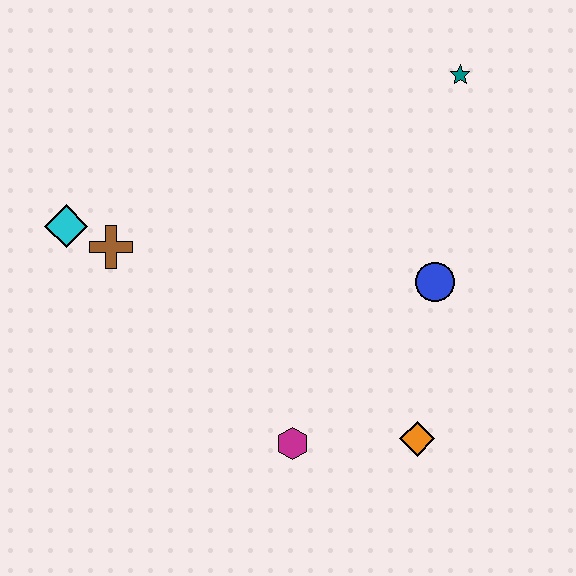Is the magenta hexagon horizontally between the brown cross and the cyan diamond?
No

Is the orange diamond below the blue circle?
Yes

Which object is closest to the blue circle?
The orange diamond is closest to the blue circle.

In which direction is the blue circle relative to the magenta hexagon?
The blue circle is above the magenta hexagon.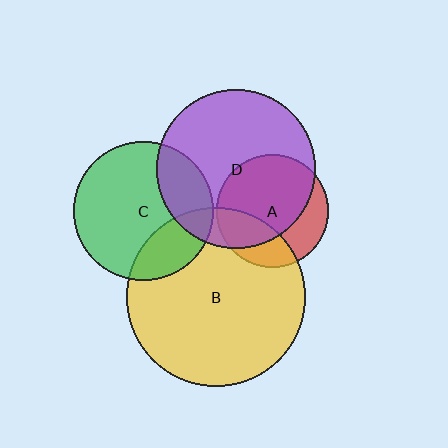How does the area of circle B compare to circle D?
Approximately 1.3 times.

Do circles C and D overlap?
Yes.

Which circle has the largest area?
Circle B (yellow).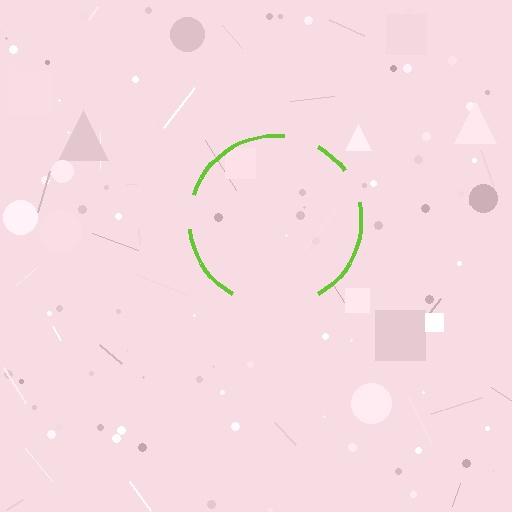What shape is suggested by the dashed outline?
The dashed outline suggests a circle.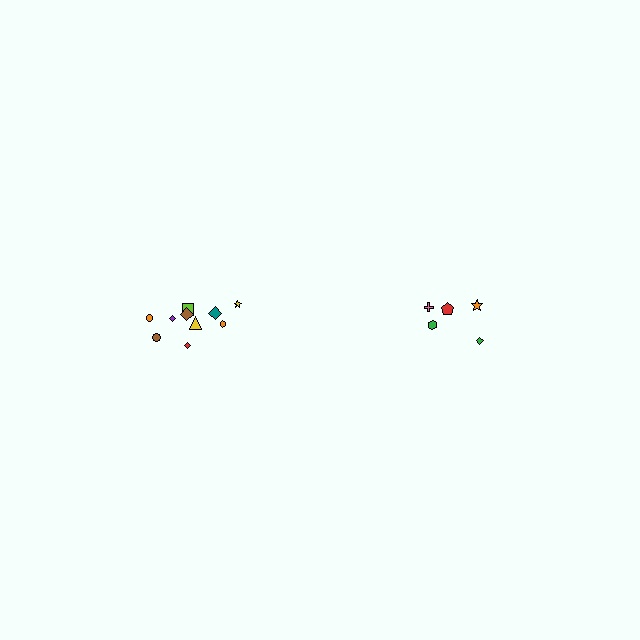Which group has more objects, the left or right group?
The left group.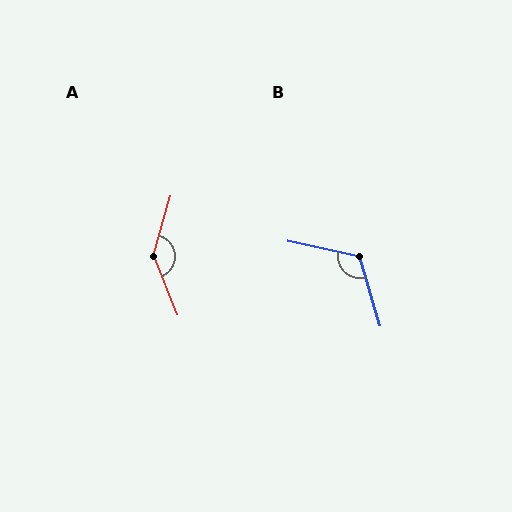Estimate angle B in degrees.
Approximately 119 degrees.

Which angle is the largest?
A, at approximately 142 degrees.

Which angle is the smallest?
B, at approximately 119 degrees.